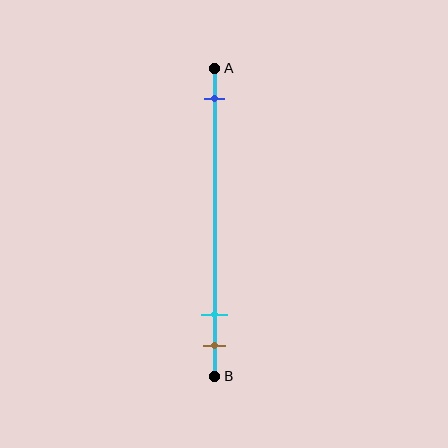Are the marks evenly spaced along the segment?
No, the marks are not evenly spaced.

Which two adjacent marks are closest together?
The cyan and brown marks are the closest adjacent pair.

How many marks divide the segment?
There are 3 marks dividing the segment.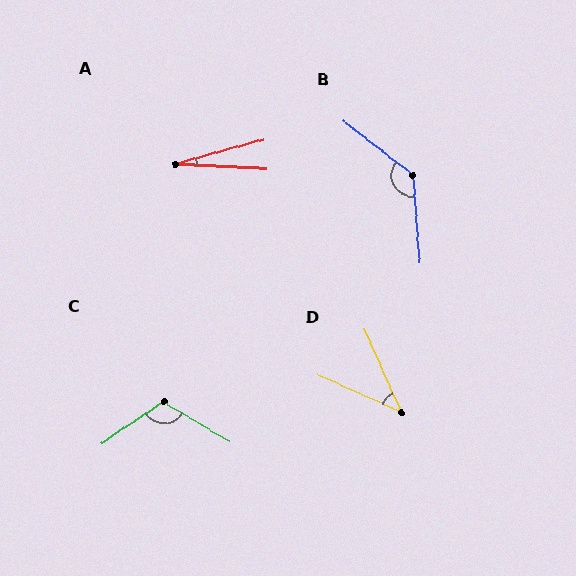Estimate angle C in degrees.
Approximately 115 degrees.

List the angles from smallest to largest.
A (18°), D (43°), C (115°), B (132°).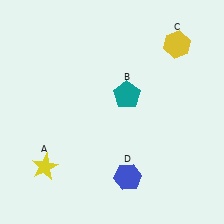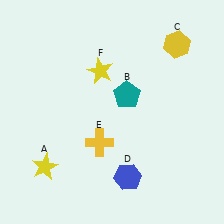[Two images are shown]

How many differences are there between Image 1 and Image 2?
There are 2 differences between the two images.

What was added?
A yellow cross (E), a yellow star (F) were added in Image 2.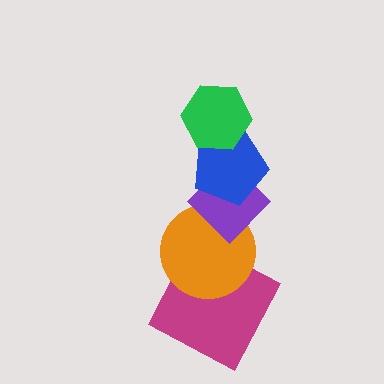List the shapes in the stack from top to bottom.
From top to bottom: the green hexagon, the blue pentagon, the purple diamond, the orange circle, the magenta square.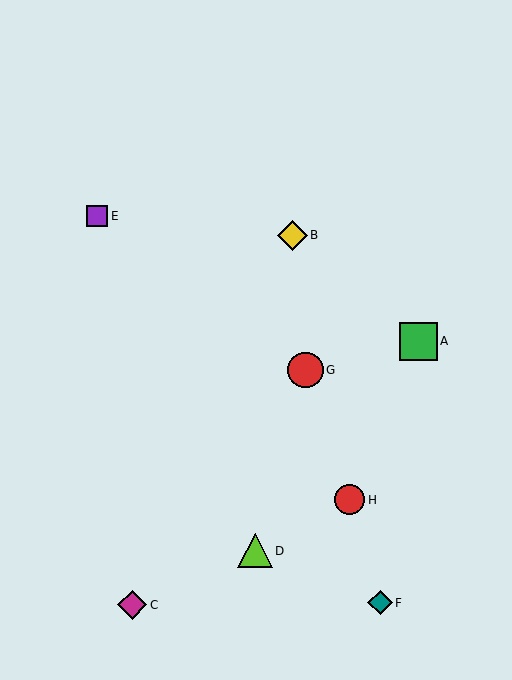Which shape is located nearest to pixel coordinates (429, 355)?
The green square (labeled A) at (418, 341) is nearest to that location.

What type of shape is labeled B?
Shape B is a yellow diamond.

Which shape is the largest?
The green square (labeled A) is the largest.